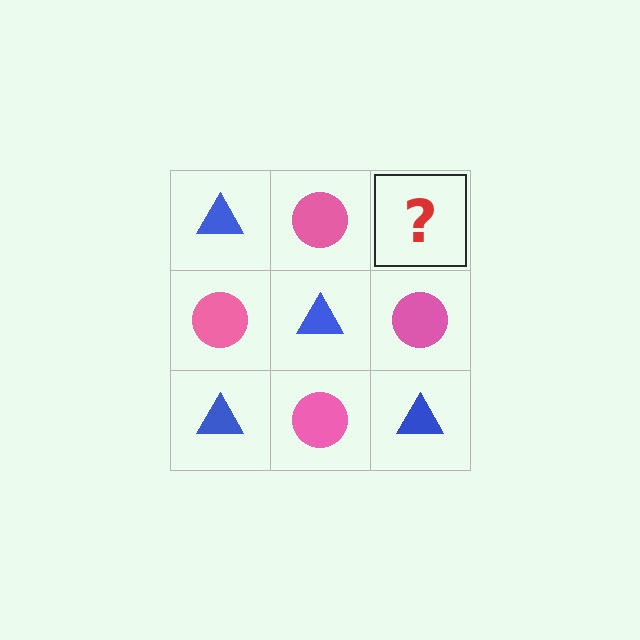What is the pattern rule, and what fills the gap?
The rule is that it alternates blue triangle and pink circle in a checkerboard pattern. The gap should be filled with a blue triangle.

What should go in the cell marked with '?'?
The missing cell should contain a blue triangle.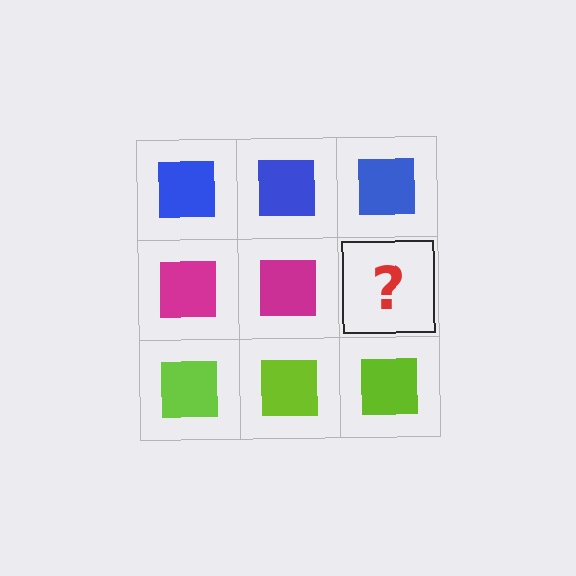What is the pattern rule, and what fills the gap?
The rule is that each row has a consistent color. The gap should be filled with a magenta square.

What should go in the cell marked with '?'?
The missing cell should contain a magenta square.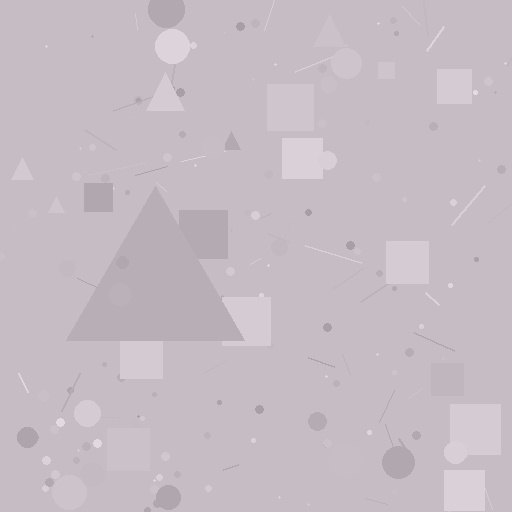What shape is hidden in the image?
A triangle is hidden in the image.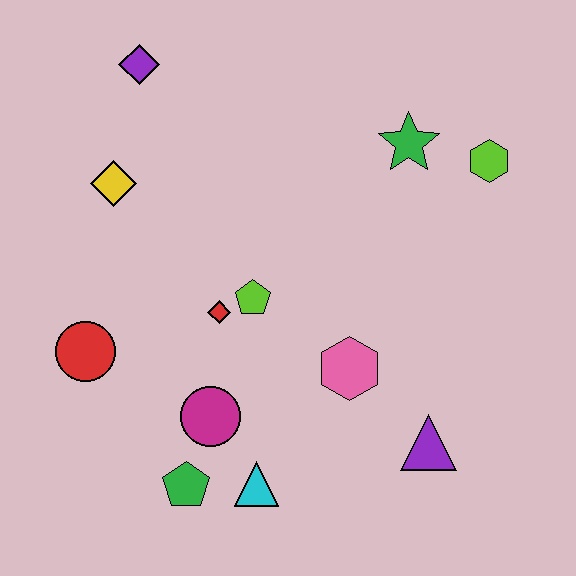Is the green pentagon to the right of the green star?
No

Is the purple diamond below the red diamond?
No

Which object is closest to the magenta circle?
The green pentagon is closest to the magenta circle.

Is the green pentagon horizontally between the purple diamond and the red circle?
No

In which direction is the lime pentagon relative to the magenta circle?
The lime pentagon is above the magenta circle.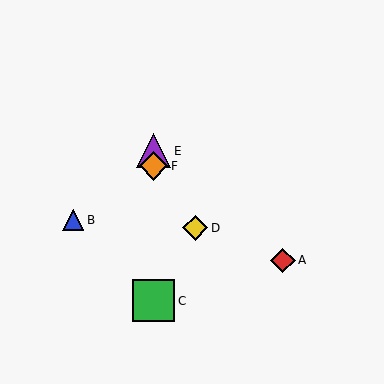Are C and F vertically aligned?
Yes, both are at x≈154.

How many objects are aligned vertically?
3 objects (C, E, F) are aligned vertically.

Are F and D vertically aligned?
No, F is at x≈154 and D is at x≈195.